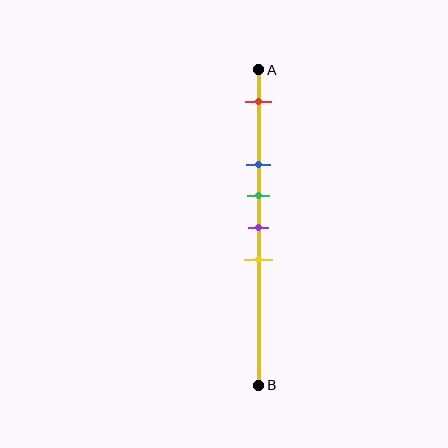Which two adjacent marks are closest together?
The green and purple marks are the closest adjacent pair.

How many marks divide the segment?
There are 5 marks dividing the segment.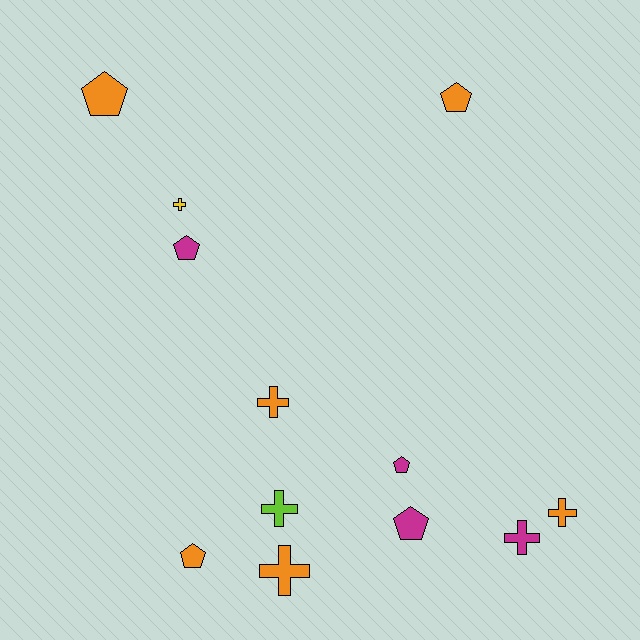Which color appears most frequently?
Orange, with 6 objects.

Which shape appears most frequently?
Cross, with 6 objects.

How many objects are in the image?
There are 12 objects.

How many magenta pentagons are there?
There are 3 magenta pentagons.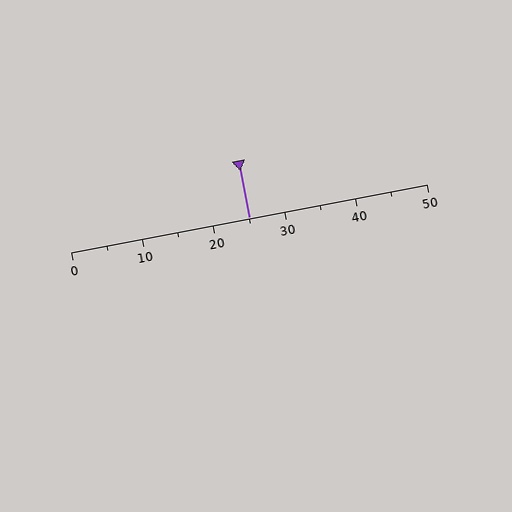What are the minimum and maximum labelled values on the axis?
The axis runs from 0 to 50.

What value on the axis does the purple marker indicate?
The marker indicates approximately 25.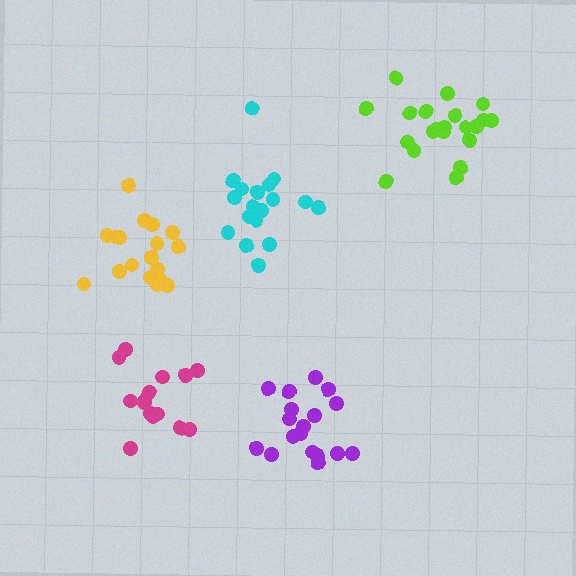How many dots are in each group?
Group 1: 18 dots, Group 2: 21 dots, Group 3: 15 dots, Group 4: 18 dots, Group 5: 18 dots (90 total).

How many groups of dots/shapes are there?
There are 5 groups.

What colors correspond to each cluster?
The clusters are colored: purple, lime, magenta, cyan, yellow.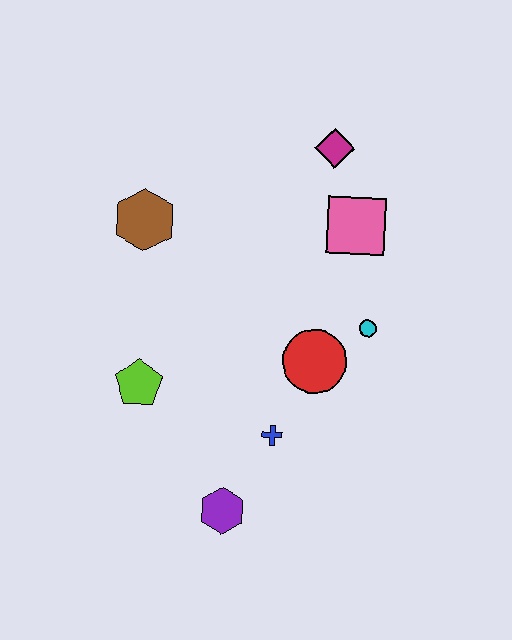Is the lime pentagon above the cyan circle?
No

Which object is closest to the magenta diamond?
The pink square is closest to the magenta diamond.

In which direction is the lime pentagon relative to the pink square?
The lime pentagon is to the left of the pink square.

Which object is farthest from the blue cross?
The magenta diamond is farthest from the blue cross.